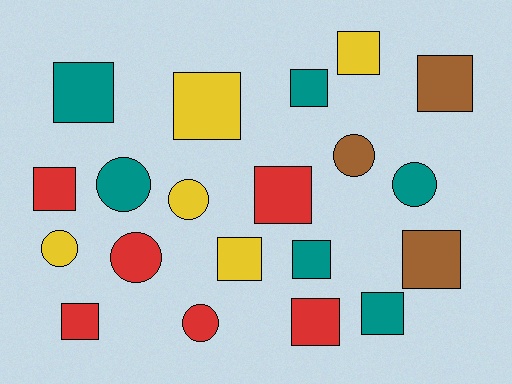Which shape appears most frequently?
Square, with 13 objects.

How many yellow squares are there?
There are 3 yellow squares.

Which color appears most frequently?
Red, with 6 objects.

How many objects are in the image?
There are 20 objects.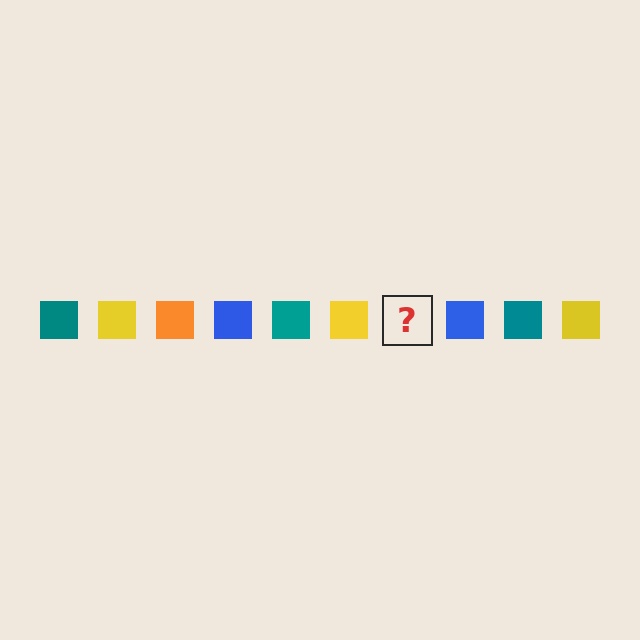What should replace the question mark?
The question mark should be replaced with an orange square.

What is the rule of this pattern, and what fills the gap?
The rule is that the pattern cycles through teal, yellow, orange, blue squares. The gap should be filled with an orange square.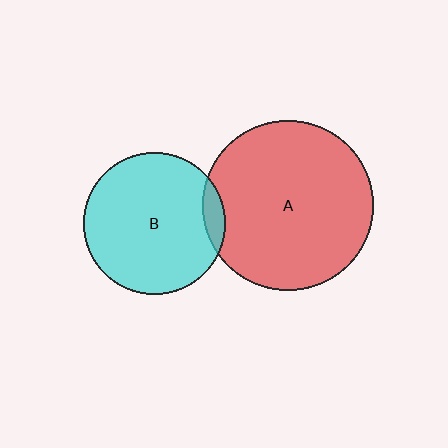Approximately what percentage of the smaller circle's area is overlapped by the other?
Approximately 5%.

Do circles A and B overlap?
Yes.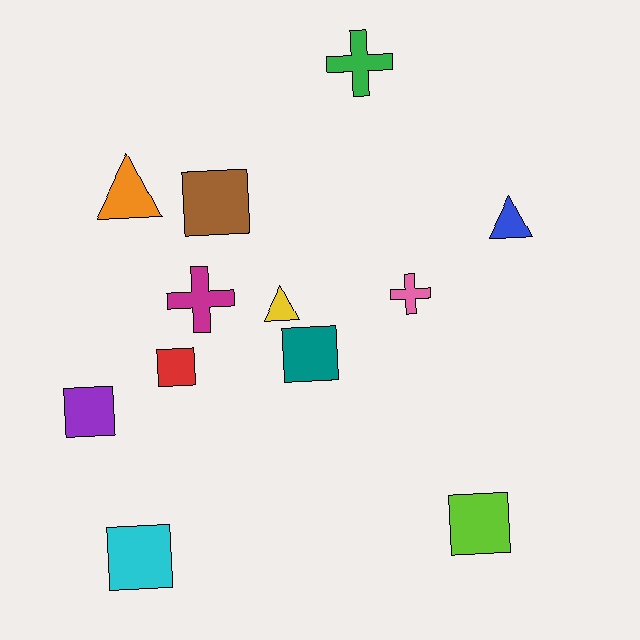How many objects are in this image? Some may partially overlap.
There are 12 objects.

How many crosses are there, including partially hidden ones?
There are 3 crosses.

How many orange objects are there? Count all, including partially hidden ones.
There is 1 orange object.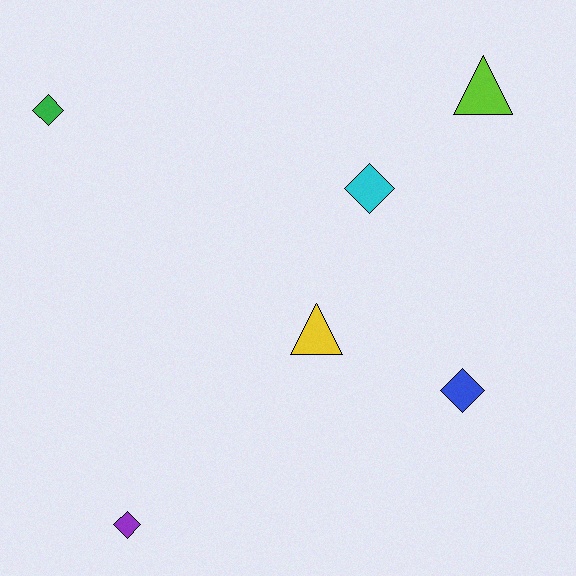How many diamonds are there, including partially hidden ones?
There are 4 diamonds.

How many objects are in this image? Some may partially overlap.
There are 6 objects.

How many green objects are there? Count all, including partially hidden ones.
There is 1 green object.